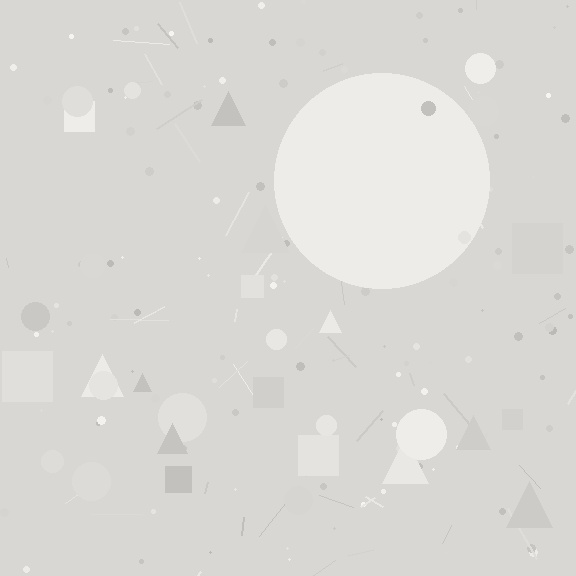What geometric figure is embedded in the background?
A circle is embedded in the background.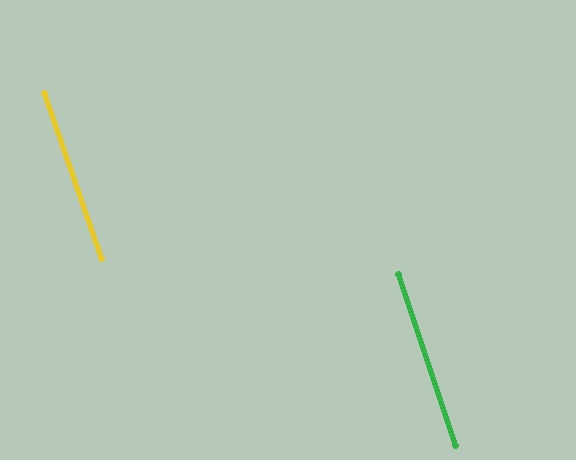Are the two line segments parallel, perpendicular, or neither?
Parallel — their directions differ by only 0.6°.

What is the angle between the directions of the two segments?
Approximately 1 degree.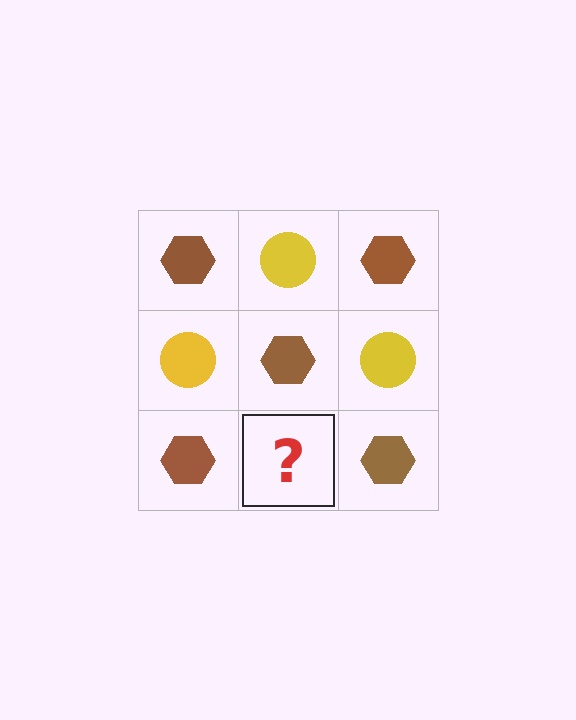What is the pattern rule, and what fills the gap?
The rule is that it alternates brown hexagon and yellow circle in a checkerboard pattern. The gap should be filled with a yellow circle.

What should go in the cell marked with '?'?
The missing cell should contain a yellow circle.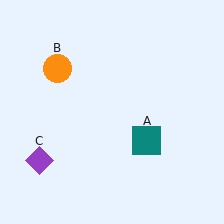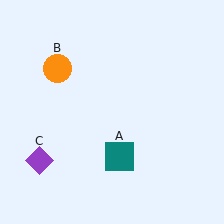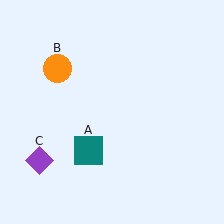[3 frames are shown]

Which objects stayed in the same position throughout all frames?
Orange circle (object B) and purple diamond (object C) remained stationary.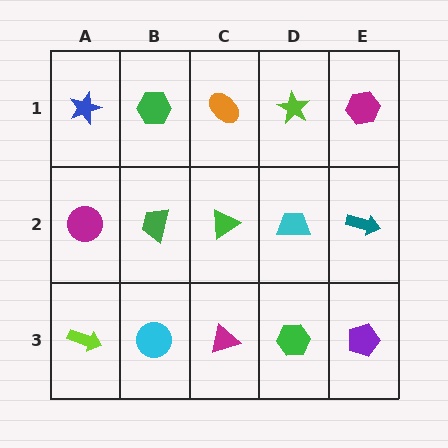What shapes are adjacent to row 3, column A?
A magenta circle (row 2, column A), a cyan circle (row 3, column B).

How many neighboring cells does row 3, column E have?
2.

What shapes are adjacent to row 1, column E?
A teal arrow (row 2, column E), a lime star (row 1, column D).